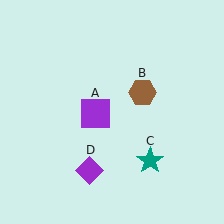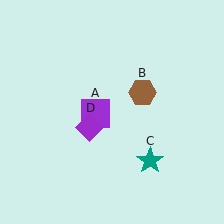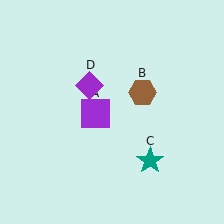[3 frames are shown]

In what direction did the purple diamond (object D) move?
The purple diamond (object D) moved up.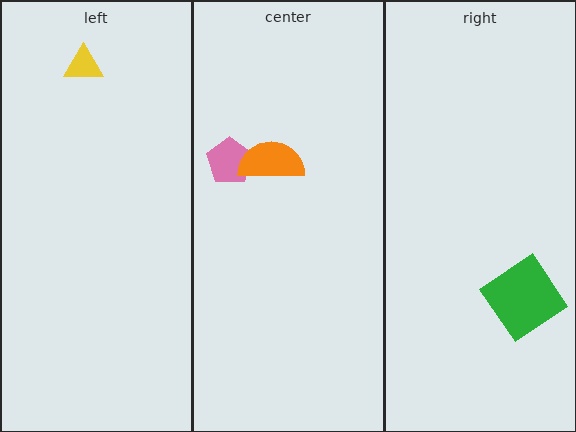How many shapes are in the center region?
2.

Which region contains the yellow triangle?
The left region.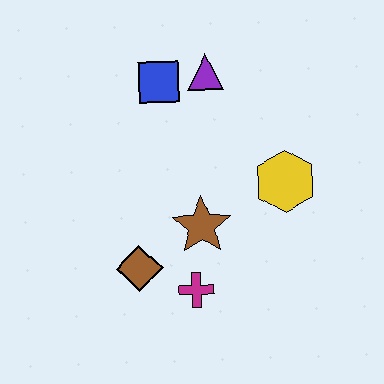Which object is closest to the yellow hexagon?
The brown star is closest to the yellow hexagon.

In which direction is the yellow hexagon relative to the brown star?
The yellow hexagon is to the right of the brown star.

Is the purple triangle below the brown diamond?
No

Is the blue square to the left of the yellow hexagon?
Yes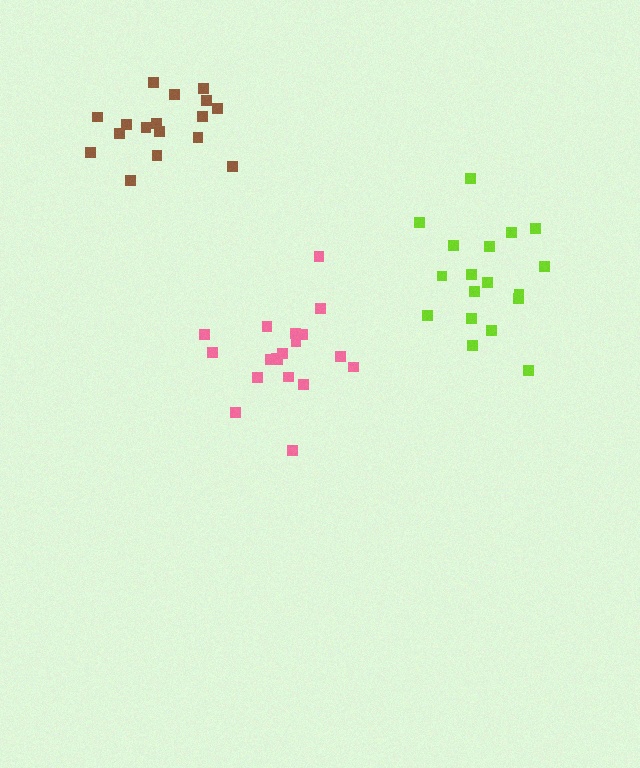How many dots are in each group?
Group 1: 18 dots, Group 2: 19 dots, Group 3: 17 dots (54 total).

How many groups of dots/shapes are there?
There are 3 groups.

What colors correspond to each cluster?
The clusters are colored: lime, pink, brown.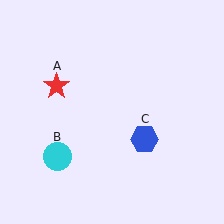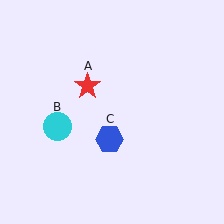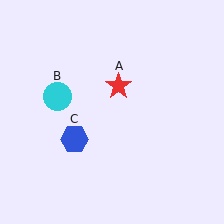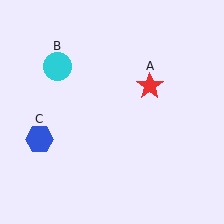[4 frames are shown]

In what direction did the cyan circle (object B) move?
The cyan circle (object B) moved up.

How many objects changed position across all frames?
3 objects changed position: red star (object A), cyan circle (object B), blue hexagon (object C).